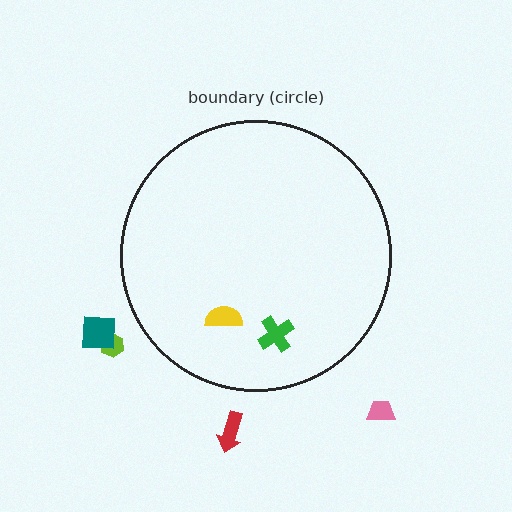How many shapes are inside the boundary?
2 inside, 4 outside.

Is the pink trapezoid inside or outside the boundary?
Outside.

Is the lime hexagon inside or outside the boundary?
Outside.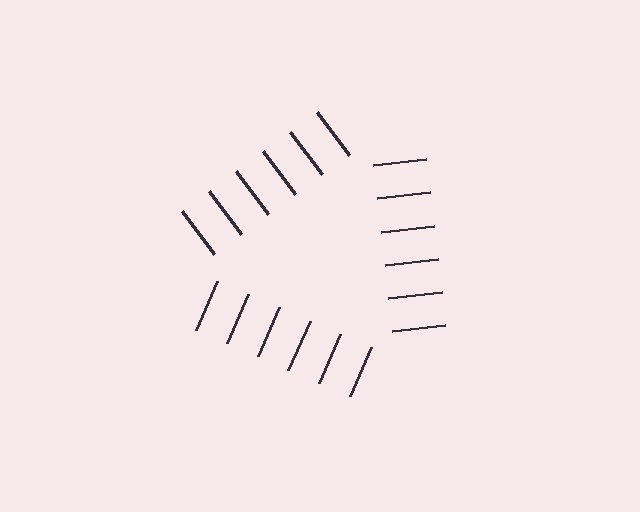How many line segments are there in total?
18 — 6 along each of the 3 edges.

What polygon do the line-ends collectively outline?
An illusory triangle — the line segments terminate on its edges but no continuous stroke is drawn.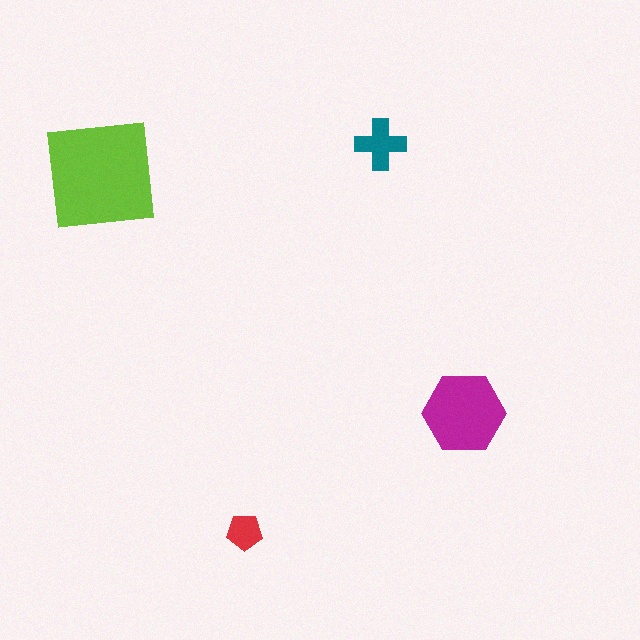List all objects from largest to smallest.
The lime square, the magenta hexagon, the teal cross, the red pentagon.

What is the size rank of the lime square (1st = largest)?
1st.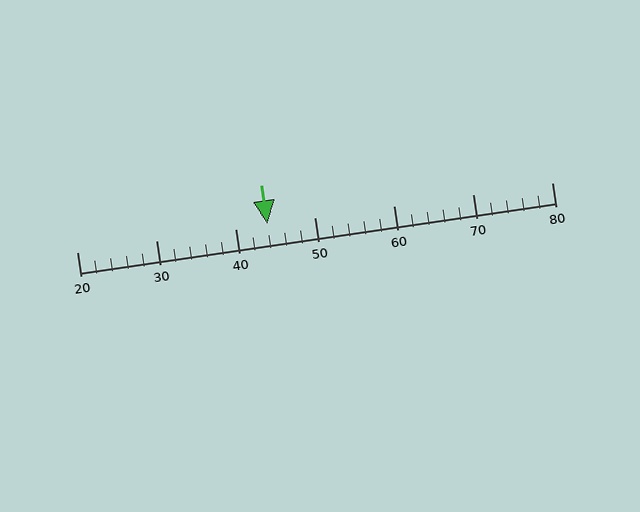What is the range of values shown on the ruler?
The ruler shows values from 20 to 80.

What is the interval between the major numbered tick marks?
The major tick marks are spaced 10 units apart.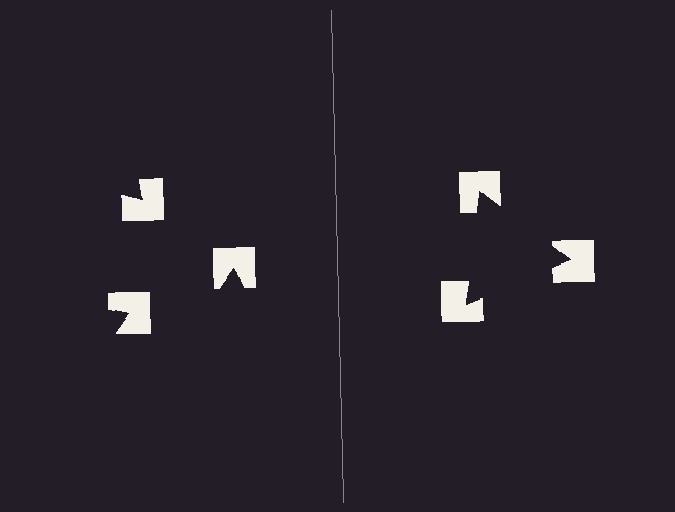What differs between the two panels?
The notched squares are positioned identically on both sides; only the wedge orientations differ. On the right they align to a triangle; on the left they are misaligned.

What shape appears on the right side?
An illusory triangle.